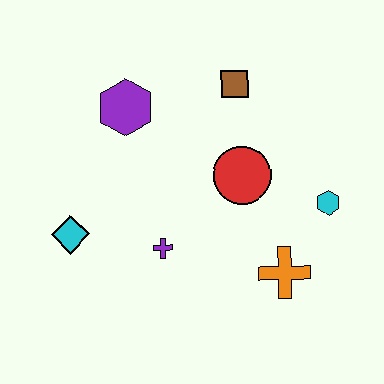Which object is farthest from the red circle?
The cyan diamond is farthest from the red circle.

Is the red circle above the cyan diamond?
Yes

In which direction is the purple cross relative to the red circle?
The purple cross is to the left of the red circle.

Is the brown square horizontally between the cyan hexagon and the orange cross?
No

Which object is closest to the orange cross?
The cyan hexagon is closest to the orange cross.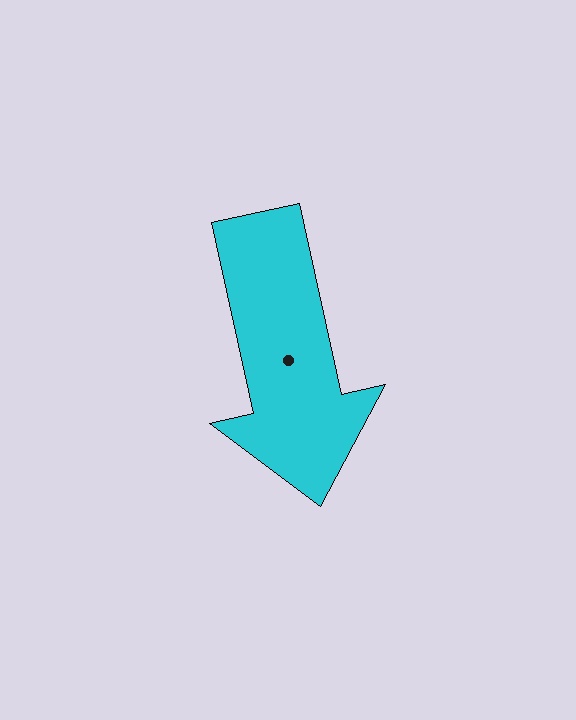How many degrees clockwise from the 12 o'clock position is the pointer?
Approximately 168 degrees.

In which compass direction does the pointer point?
South.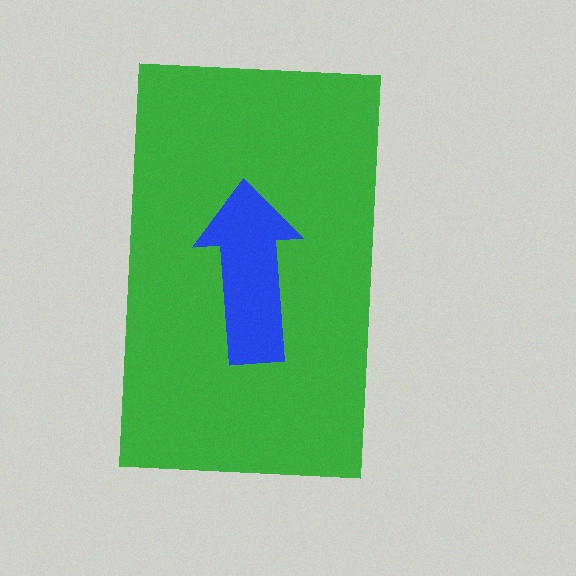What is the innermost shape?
The blue arrow.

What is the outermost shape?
The green rectangle.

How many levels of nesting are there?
2.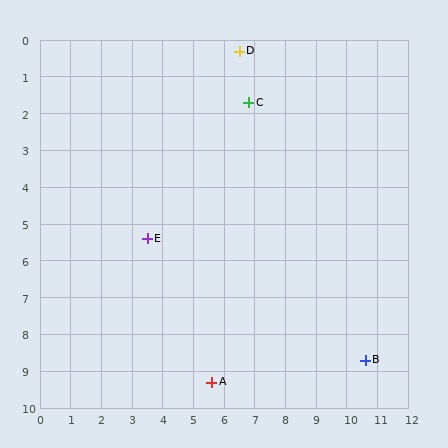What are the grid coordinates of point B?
Point B is at approximately (10.6, 8.7).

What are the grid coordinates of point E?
Point E is at approximately (3.5, 5.4).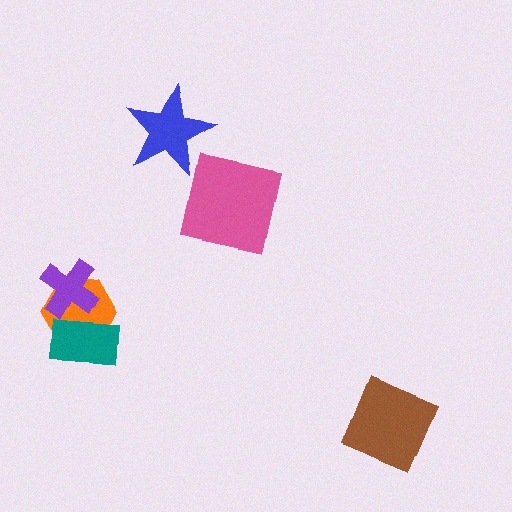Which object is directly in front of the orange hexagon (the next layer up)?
The purple cross is directly in front of the orange hexagon.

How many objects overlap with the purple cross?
2 objects overlap with the purple cross.